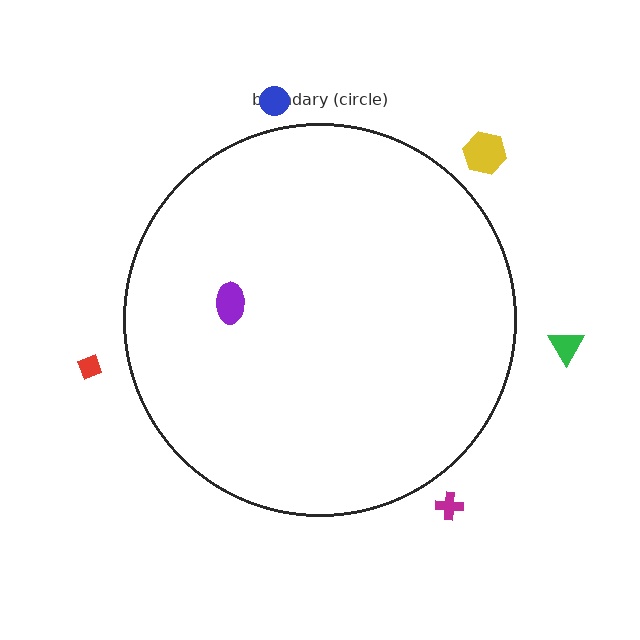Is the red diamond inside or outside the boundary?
Outside.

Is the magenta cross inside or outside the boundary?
Outside.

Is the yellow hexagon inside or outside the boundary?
Outside.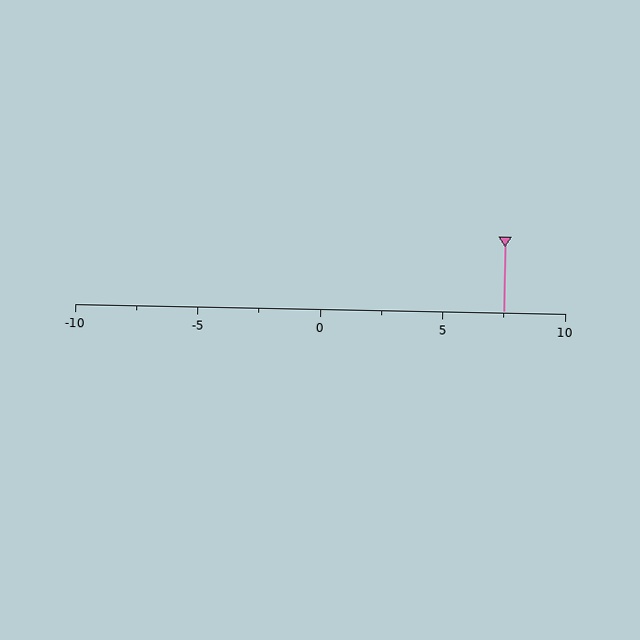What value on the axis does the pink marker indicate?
The marker indicates approximately 7.5.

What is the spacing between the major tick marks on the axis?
The major ticks are spaced 5 apart.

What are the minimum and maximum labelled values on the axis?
The axis runs from -10 to 10.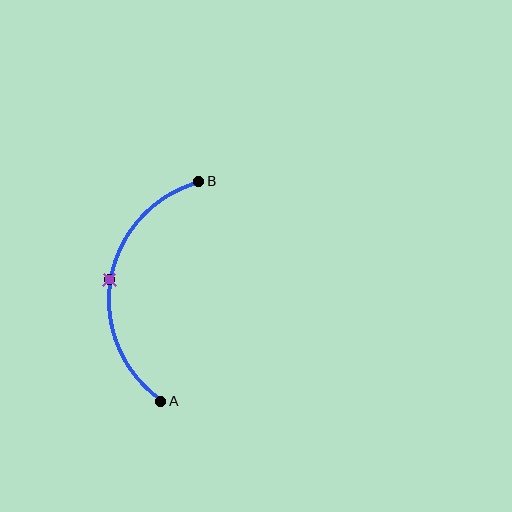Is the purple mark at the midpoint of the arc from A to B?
Yes. The purple mark lies on the arc at equal arc-length from both A and B — it is the arc midpoint.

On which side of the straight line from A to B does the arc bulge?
The arc bulges to the left of the straight line connecting A and B.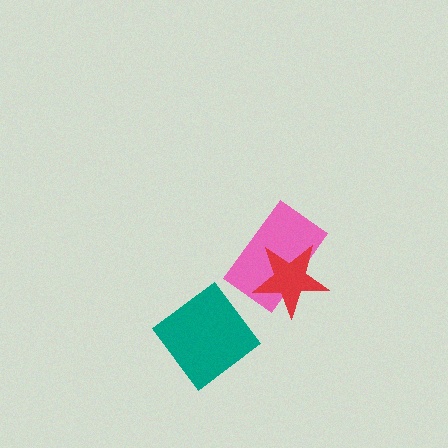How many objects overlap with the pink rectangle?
1 object overlaps with the pink rectangle.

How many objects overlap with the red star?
1 object overlaps with the red star.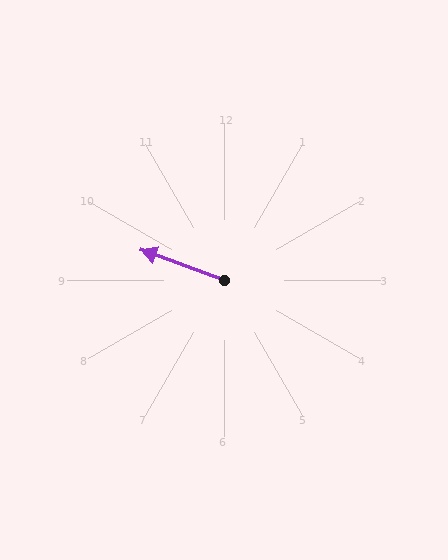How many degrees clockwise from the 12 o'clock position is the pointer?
Approximately 290 degrees.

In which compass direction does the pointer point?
West.